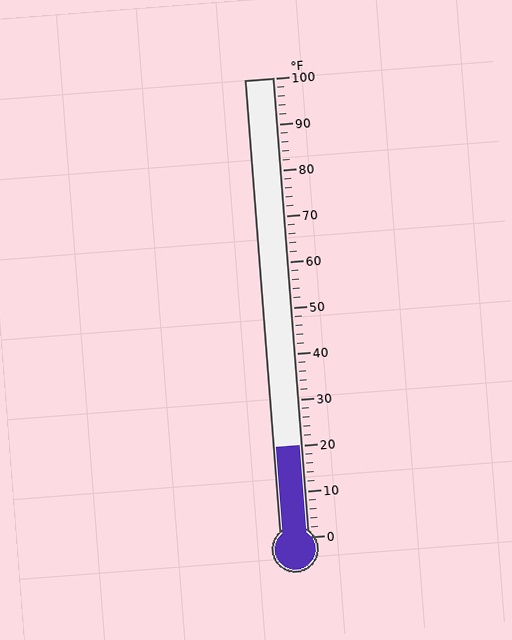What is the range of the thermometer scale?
The thermometer scale ranges from 0°F to 100°F.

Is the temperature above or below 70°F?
The temperature is below 70°F.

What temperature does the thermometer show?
The thermometer shows approximately 20°F.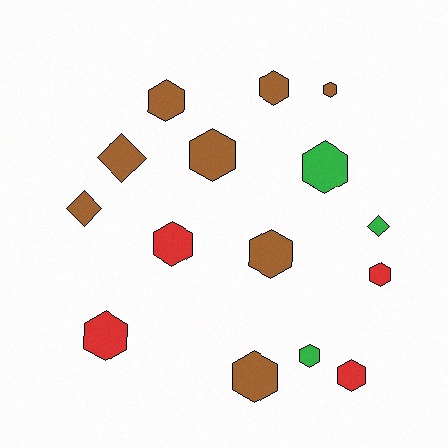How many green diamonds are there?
There is 1 green diamond.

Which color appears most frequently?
Brown, with 8 objects.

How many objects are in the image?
There are 15 objects.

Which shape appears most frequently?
Hexagon, with 12 objects.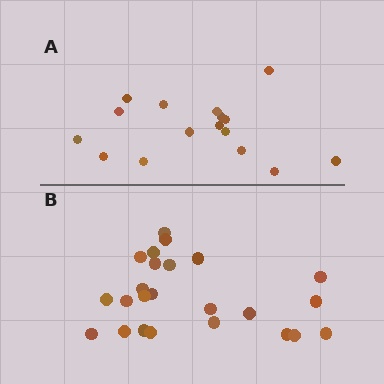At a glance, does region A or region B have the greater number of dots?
Region B (the bottom region) has more dots.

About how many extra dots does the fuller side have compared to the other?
Region B has roughly 8 or so more dots than region A.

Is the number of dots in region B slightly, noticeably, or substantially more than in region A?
Region B has substantially more. The ratio is roughly 1.5 to 1.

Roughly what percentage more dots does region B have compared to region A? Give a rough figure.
About 50% more.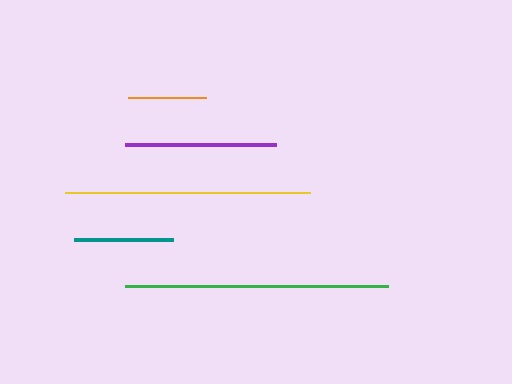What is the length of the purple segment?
The purple segment is approximately 151 pixels long.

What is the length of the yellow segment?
The yellow segment is approximately 245 pixels long.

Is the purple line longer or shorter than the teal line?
The purple line is longer than the teal line.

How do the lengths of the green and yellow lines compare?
The green and yellow lines are approximately the same length.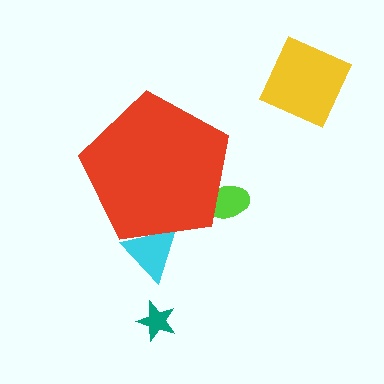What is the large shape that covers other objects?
A red pentagon.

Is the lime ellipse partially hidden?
Yes, the lime ellipse is partially hidden behind the red pentagon.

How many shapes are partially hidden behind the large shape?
2 shapes are partially hidden.